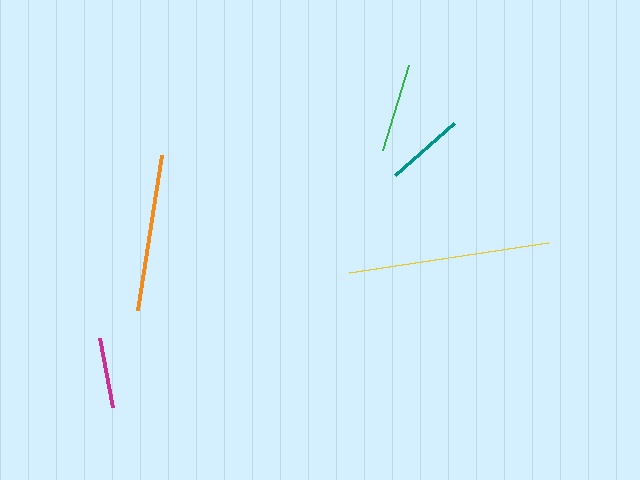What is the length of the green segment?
The green segment is approximately 89 pixels long.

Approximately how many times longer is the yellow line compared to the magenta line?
The yellow line is approximately 2.8 times the length of the magenta line.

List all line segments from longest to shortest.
From longest to shortest: yellow, orange, green, teal, magenta.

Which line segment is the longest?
The yellow line is the longest at approximately 201 pixels.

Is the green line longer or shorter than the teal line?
The green line is longer than the teal line.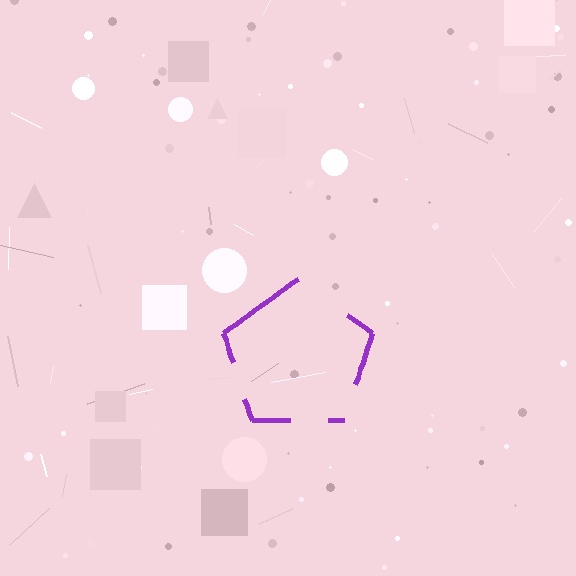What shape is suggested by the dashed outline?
The dashed outline suggests a pentagon.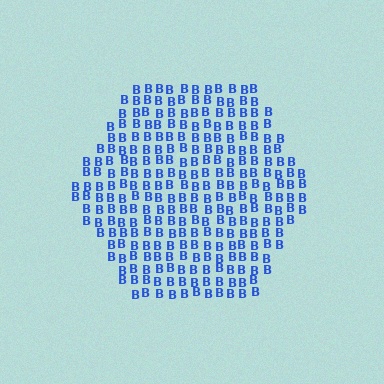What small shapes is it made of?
It is made of small letter B's.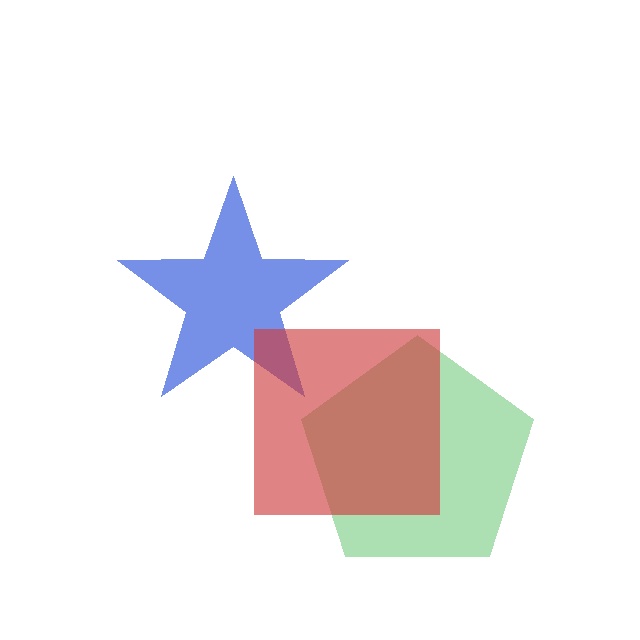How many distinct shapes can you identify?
There are 3 distinct shapes: a green pentagon, a blue star, a red square.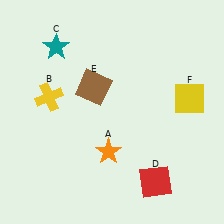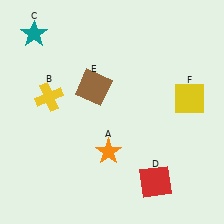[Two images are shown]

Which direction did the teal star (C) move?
The teal star (C) moved left.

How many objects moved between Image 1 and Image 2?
1 object moved between the two images.